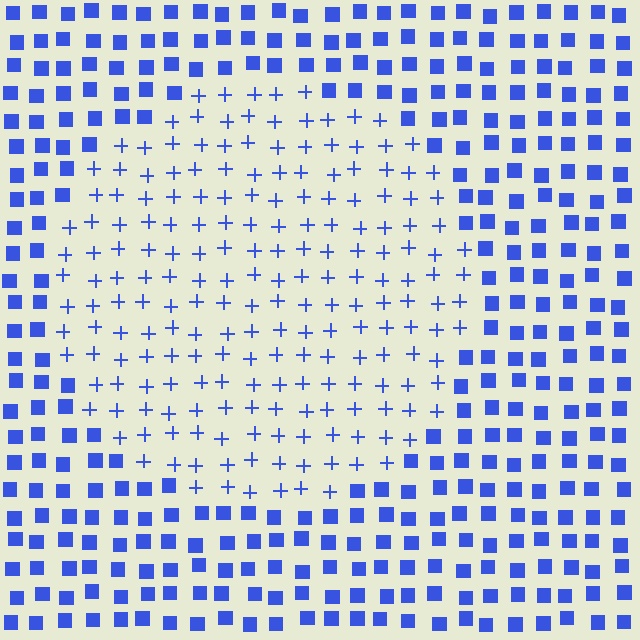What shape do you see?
I see a circle.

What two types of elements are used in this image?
The image uses plus signs inside the circle region and squares outside it.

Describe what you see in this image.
The image is filled with small blue elements arranged in a uniform grid. A circle-shaped region contains plus signs, while the surrounding area contains squares. The boundary is defined purely by the change in element shape.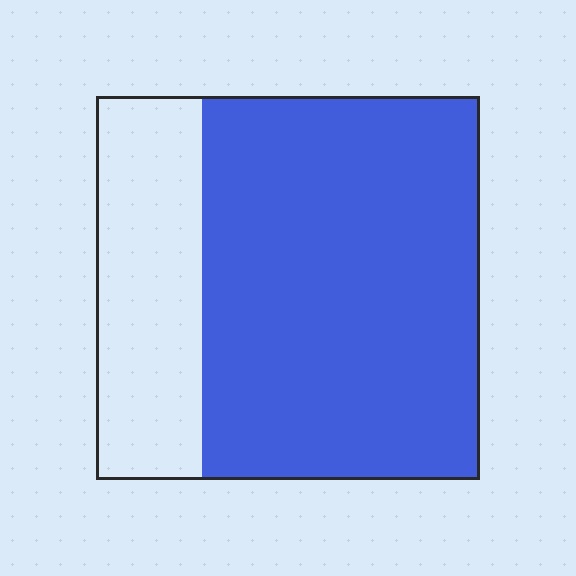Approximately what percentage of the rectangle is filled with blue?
Approximately 70%.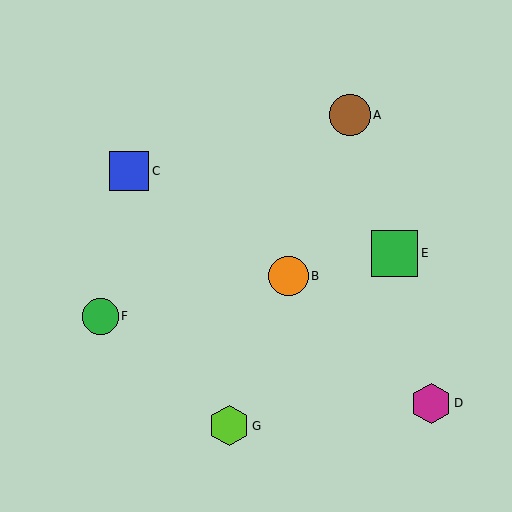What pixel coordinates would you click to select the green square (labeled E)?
Click at (394, 253) to select the green square E.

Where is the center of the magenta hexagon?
The center of the magenta hexagon is at (431, 403).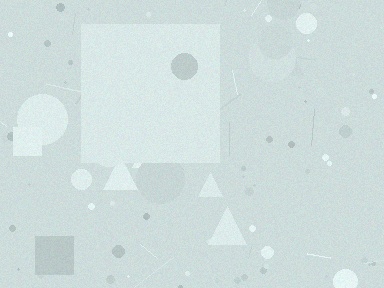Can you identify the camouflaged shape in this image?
The camouflaged shape is a square.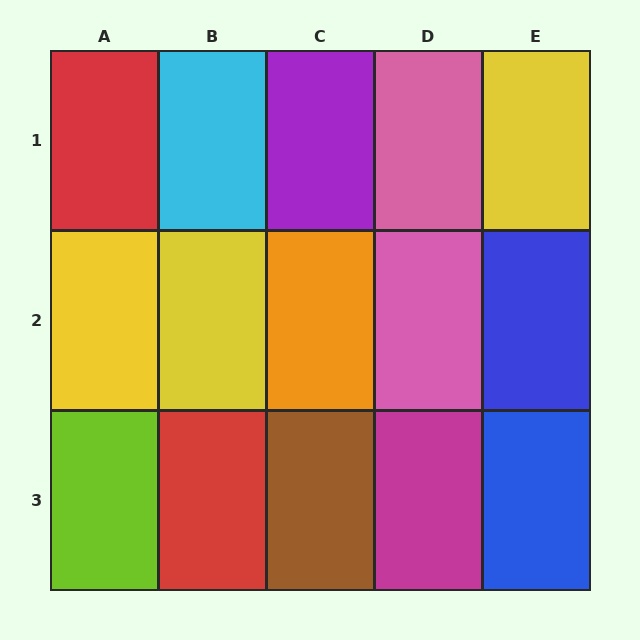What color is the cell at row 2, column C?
Orange.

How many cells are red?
2 cells are red.